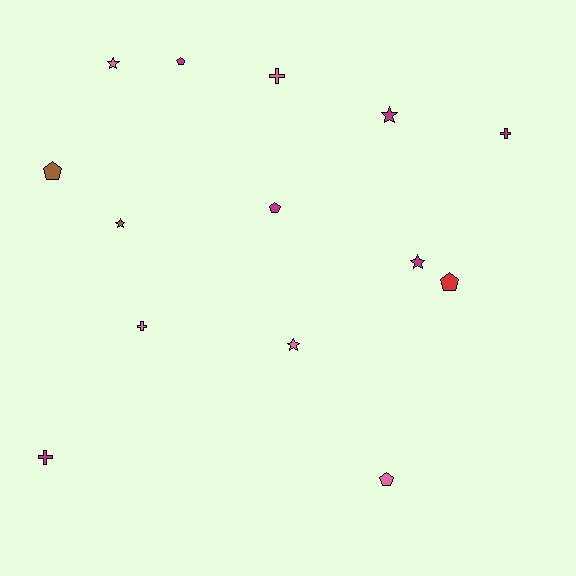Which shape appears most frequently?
Star, with 5 objects.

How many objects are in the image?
There are 14 objects.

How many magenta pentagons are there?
There are 2 magenta pentagons.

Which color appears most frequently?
Magenta, with 6 objects.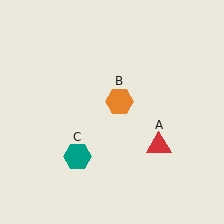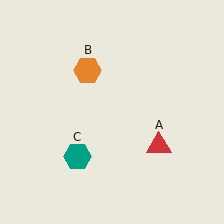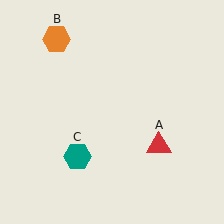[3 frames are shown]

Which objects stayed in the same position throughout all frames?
Red triangle (object A) and teal hexagon (object C) remained stationary.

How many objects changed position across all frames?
1 object changed position: orange hexagon (object B).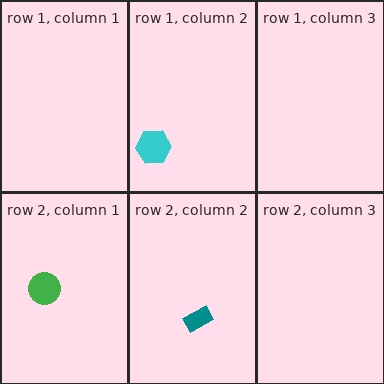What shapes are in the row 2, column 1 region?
The green circle.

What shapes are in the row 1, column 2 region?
The cyan hexagon.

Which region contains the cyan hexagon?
The row 1, column 2 region.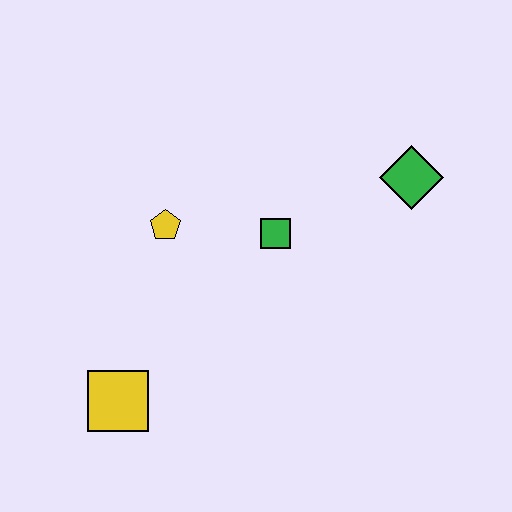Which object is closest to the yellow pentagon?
The green square is closest to the yellow pentagon.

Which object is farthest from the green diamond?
The yellow square is farthest from the green diamond.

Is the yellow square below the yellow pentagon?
Yes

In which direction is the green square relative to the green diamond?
The green square is to the left of the green diamond.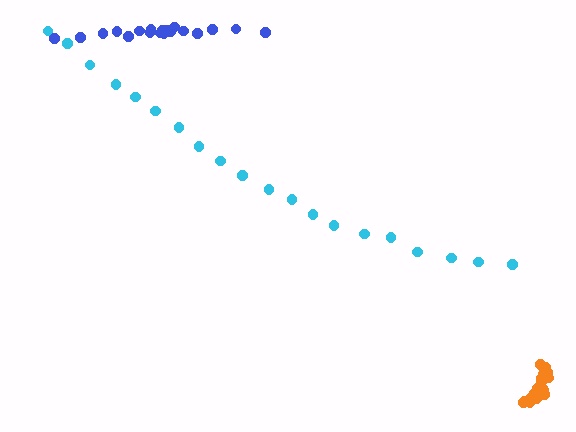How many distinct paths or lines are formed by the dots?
There are 3 distinct paths.